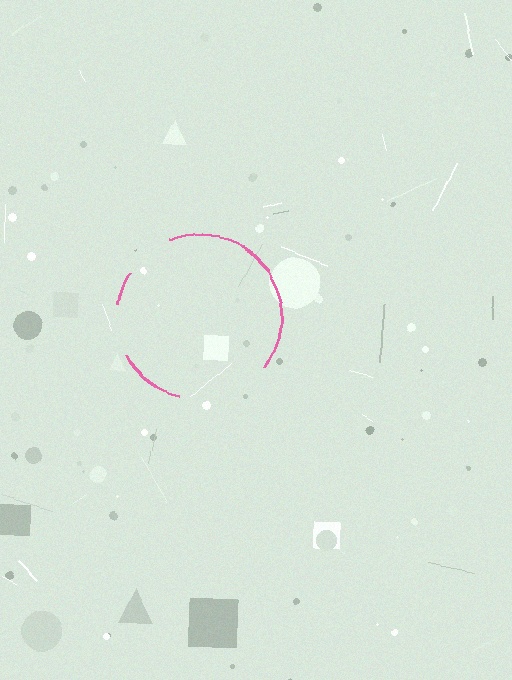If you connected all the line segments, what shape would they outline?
They would outline a circle.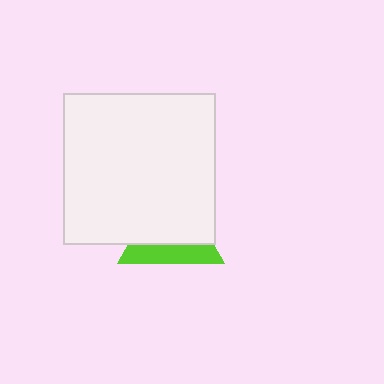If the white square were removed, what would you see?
You would see the complete lime triangle.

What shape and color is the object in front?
The object in front is a white square.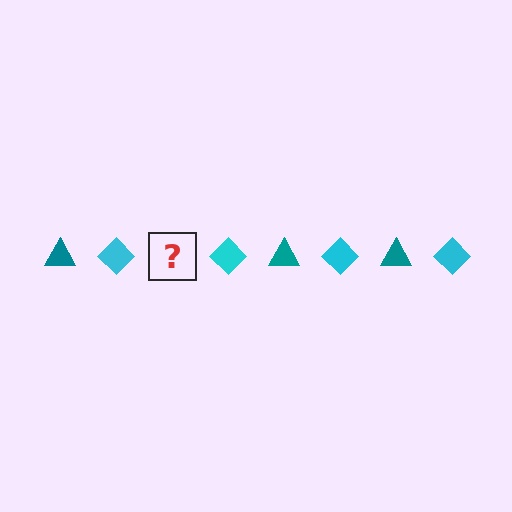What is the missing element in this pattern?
The missing element is a teal triangle.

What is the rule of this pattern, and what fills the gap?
The rule is that the pattern alternates between teal triangle and cyan diamond. The gap should be filled with a teal triangle.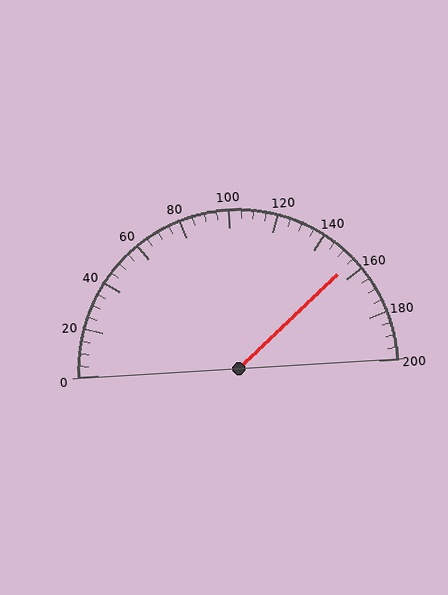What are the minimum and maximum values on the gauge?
The gauge ranges from 0 to 200.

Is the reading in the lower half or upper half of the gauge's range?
The reading is in the upper half of the range (0 to 200).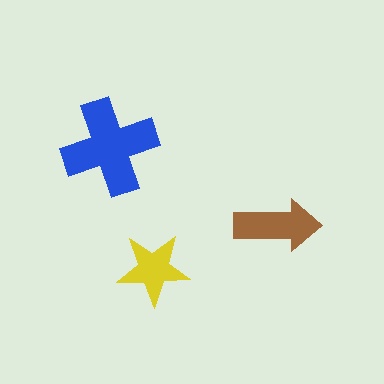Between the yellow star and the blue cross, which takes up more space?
The blue cross.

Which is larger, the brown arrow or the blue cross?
The blue cross.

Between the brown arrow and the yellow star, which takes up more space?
The brown arrow.